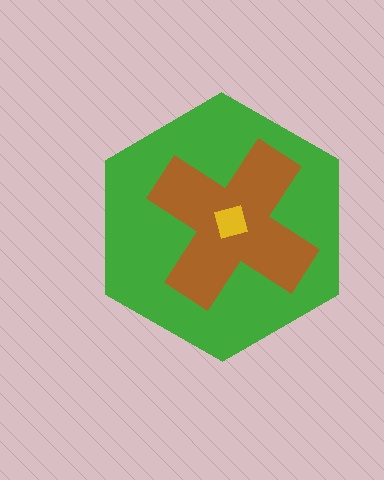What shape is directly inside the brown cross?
The yellow square.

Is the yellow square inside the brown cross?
Yes.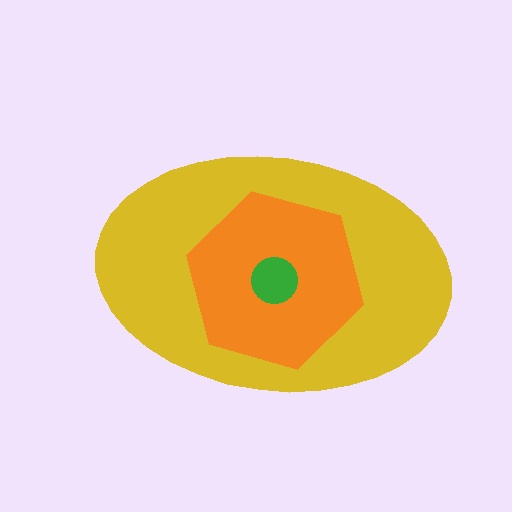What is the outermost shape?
The yellow ellipse.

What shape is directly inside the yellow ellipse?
The orange hexagon.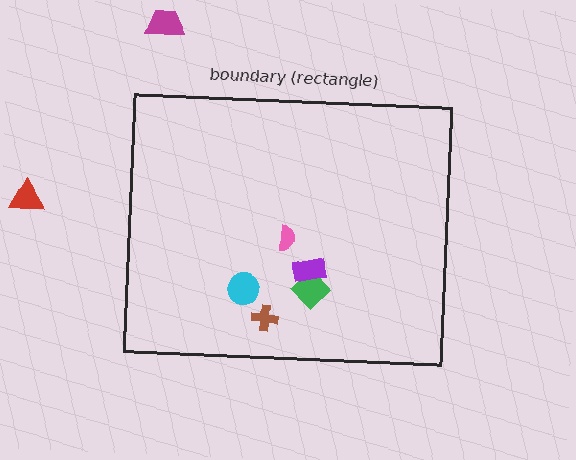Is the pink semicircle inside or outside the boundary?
Inside.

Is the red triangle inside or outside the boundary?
Outside.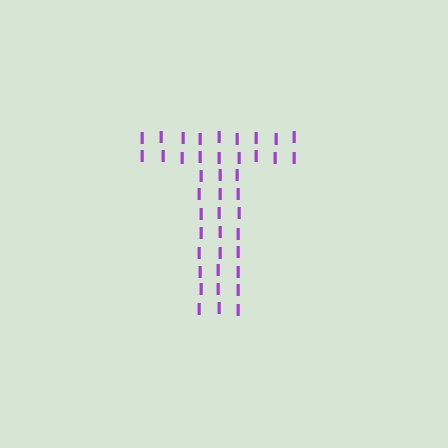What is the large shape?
The large shape is the letter T.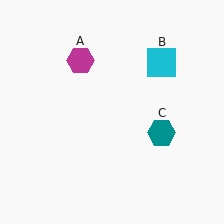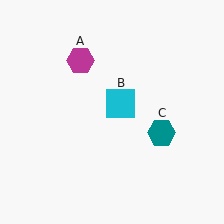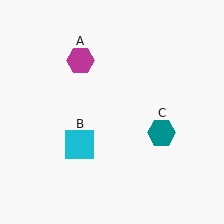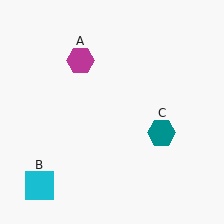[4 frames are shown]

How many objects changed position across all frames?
1 object changed position: cyan square (object B).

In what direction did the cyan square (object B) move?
The cyan square (object B) moved down and to the left.